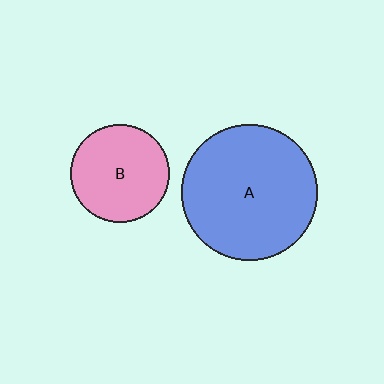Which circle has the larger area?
Circle A (blue).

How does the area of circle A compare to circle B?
Approximately 1.9 times.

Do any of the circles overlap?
No, none of the circles overlap.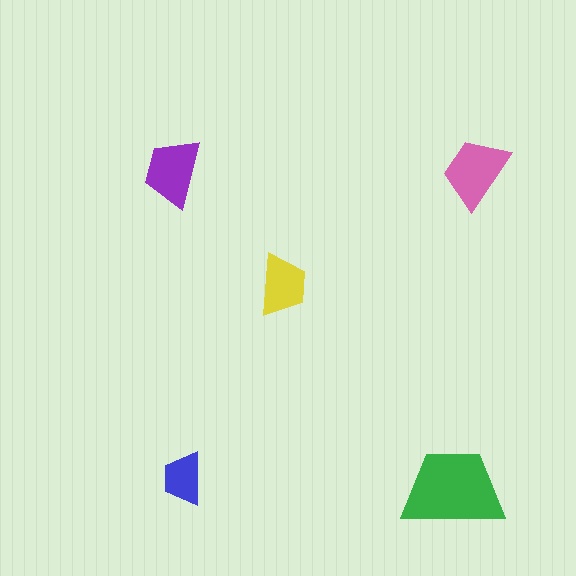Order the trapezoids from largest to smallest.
the green one, the pink one, the purple one, the yellow one, the blue one.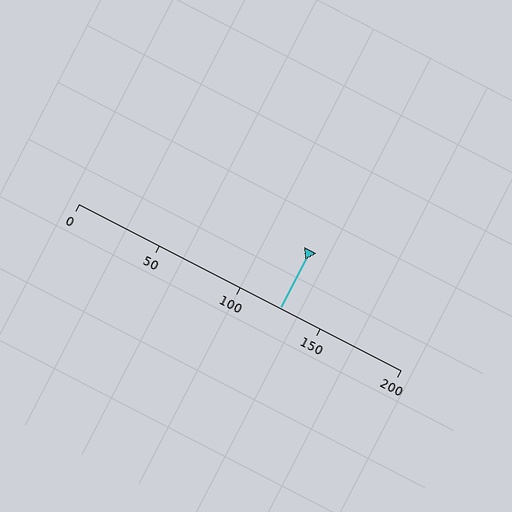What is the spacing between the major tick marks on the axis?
The major ticks are spaced 50 apart.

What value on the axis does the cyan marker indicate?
The marker indicates approximately 125.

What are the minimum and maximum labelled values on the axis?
The axis runs from 0 to 200.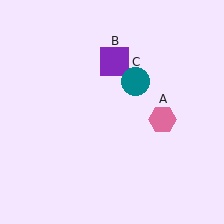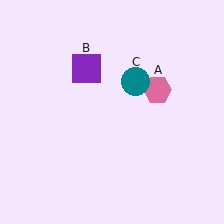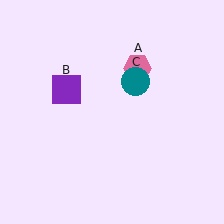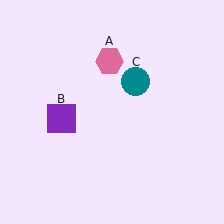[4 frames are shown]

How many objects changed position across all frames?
2 objects changed position: pink hexagon (object A), purple square (object B).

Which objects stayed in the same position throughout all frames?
Teal circle (object C) remained stationary.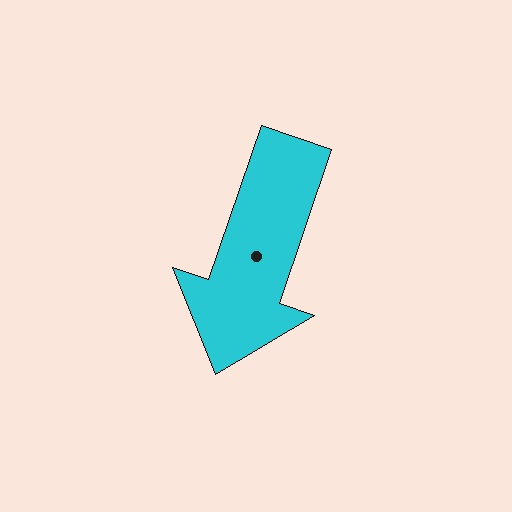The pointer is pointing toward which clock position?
Roughly 7 o'clock.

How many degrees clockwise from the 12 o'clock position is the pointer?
Approximately 199 degrees.